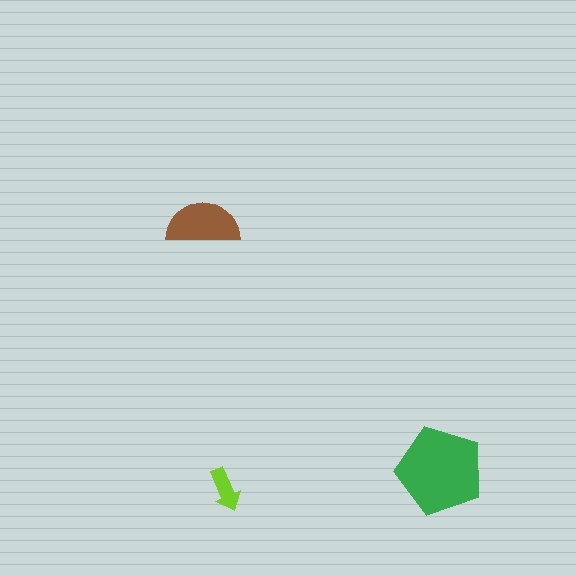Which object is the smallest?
The lime arrow.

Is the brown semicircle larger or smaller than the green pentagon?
Smaller.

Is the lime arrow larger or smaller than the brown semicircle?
Smaller.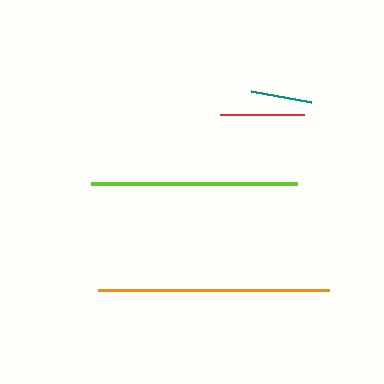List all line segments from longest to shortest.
From longest to shortest: orange, lime, red, teal.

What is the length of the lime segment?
The lime segment is approximately 206 pixels long.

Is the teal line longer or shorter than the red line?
The red line is longer than the teal line.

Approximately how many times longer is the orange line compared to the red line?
The orange line is approximately 2.8 times the length of the red line.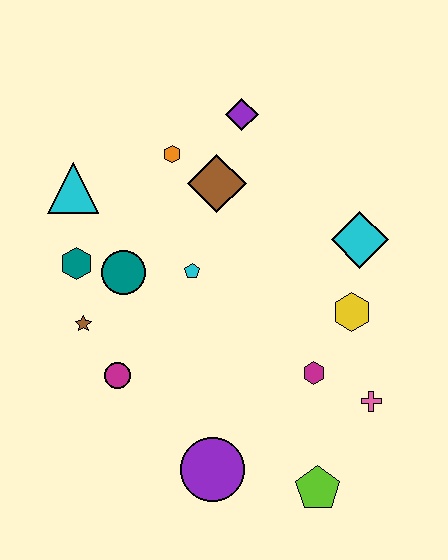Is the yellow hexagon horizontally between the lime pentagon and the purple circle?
No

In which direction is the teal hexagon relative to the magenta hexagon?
The teal hexagon is to the left of the magenta hexagon.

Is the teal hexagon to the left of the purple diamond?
Yes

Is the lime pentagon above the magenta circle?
No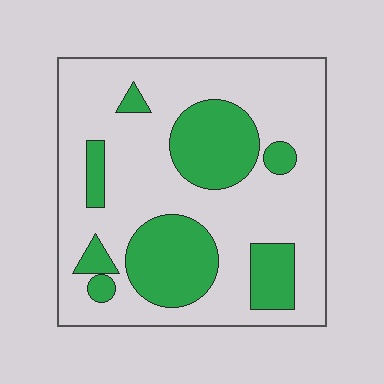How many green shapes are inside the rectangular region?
8.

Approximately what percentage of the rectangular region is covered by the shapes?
Approximately 30%.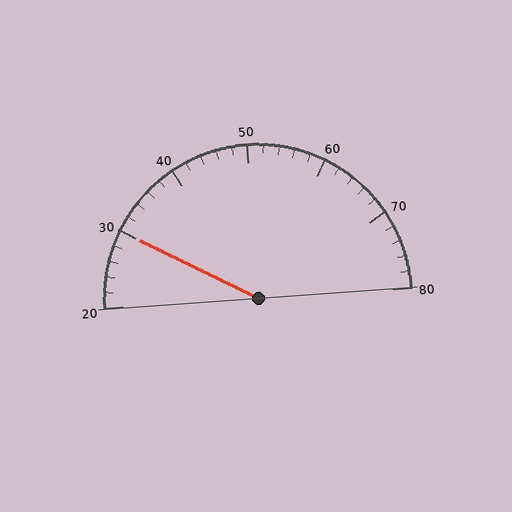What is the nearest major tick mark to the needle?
The nearest major tick mark is 30.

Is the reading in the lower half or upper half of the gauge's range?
The reading is in the lower half of the range (20 to 80).